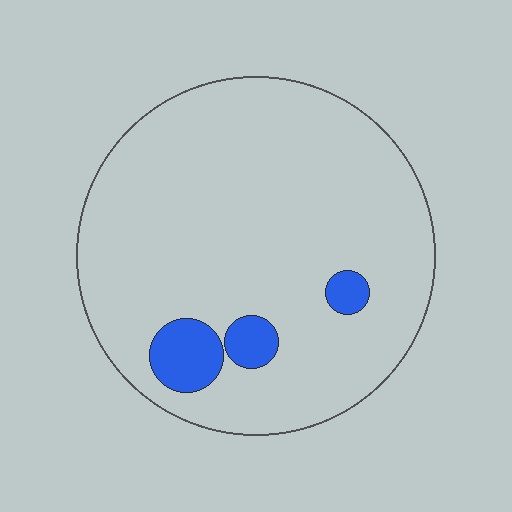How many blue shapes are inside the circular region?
3.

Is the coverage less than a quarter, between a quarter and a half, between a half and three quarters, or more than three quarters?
Less than a quarter.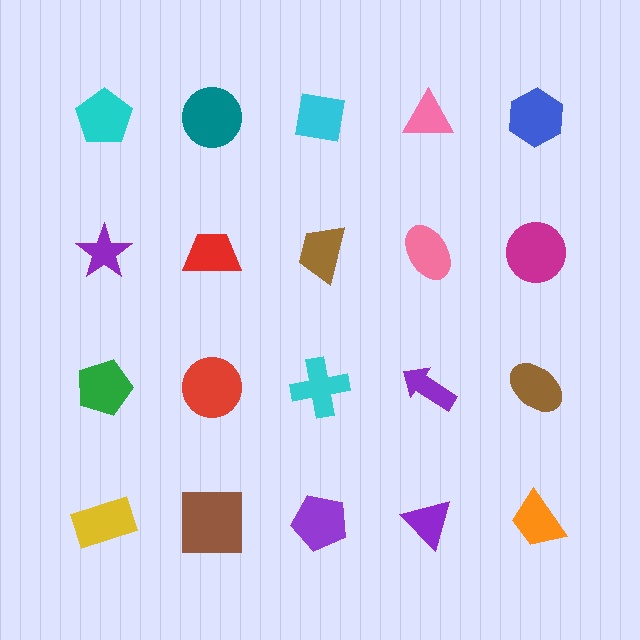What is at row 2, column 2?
A red trapezoid.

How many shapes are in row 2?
5 shapes.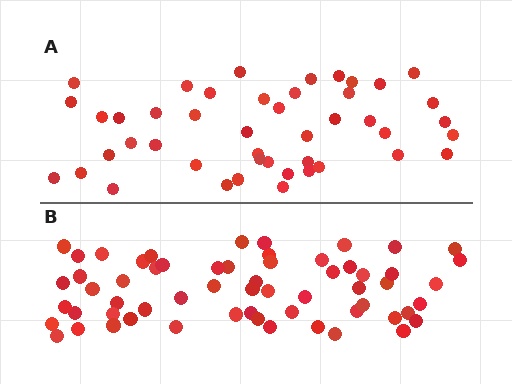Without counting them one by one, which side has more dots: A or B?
Region B (the bottom region) has more dots.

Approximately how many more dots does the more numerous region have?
Region B has approximately 15 more dots than region A.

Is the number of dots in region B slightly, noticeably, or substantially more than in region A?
Region B has noticeably more, but not dramatically so. The ratio is roughly 1.3 to 1.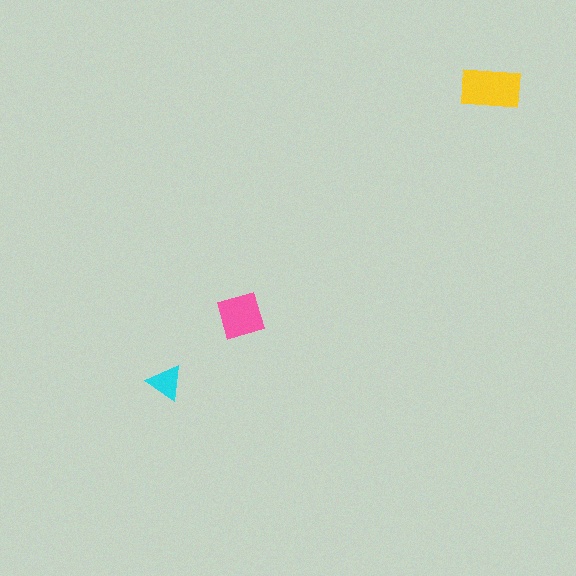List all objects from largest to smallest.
The yellow rectangle, the pink diamond, the cyan triangle.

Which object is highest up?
The yellow rectangle is topmost.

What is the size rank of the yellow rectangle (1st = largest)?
1st.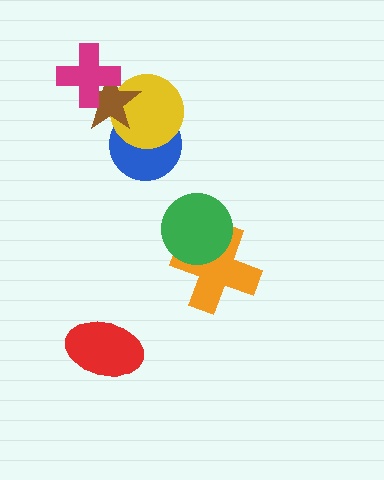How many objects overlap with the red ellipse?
0 objects overlap with the red ellipse.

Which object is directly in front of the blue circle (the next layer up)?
The yellow circle is directly in front of the blue circle.